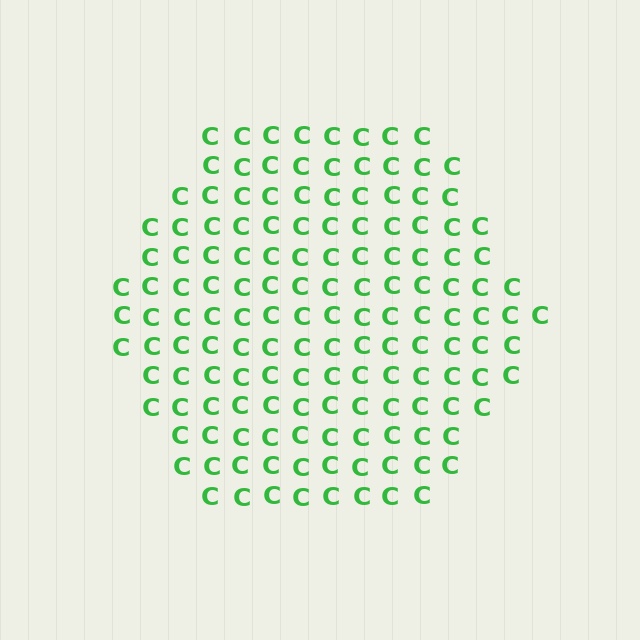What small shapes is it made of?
It is made of small letter C's.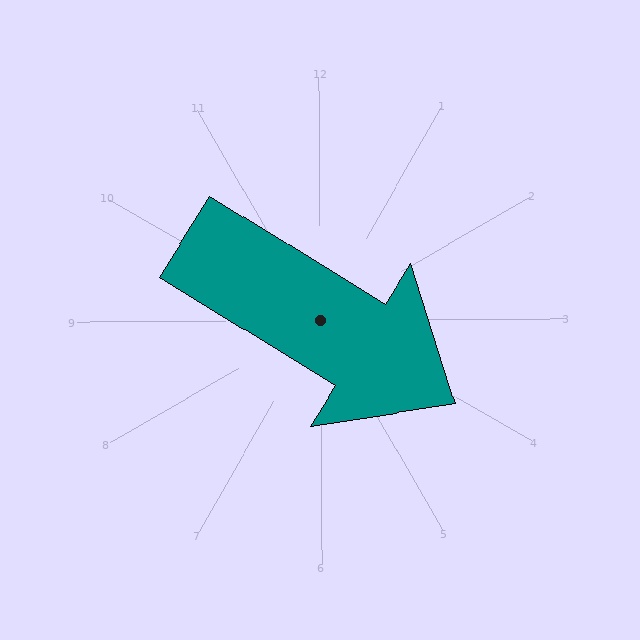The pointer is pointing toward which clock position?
Roughly 4 o'clock.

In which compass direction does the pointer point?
Southeast.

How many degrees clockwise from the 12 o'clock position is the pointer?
Approximately 122 degrees.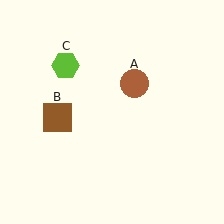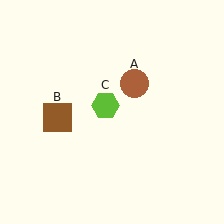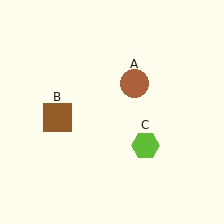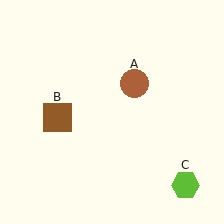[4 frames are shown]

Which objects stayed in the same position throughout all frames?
Brown circle (object A) and brown square (object B) remained stationary.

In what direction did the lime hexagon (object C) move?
The lime hexagon (object C) moved down and to the right.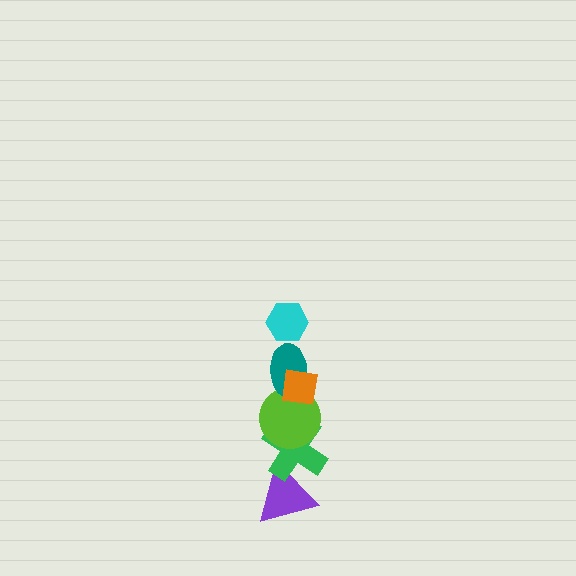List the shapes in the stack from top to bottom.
From top to bottom: the cyan hexagon, the orange square, the teal ellipse, the lime circle, the green cross, the purple triangle.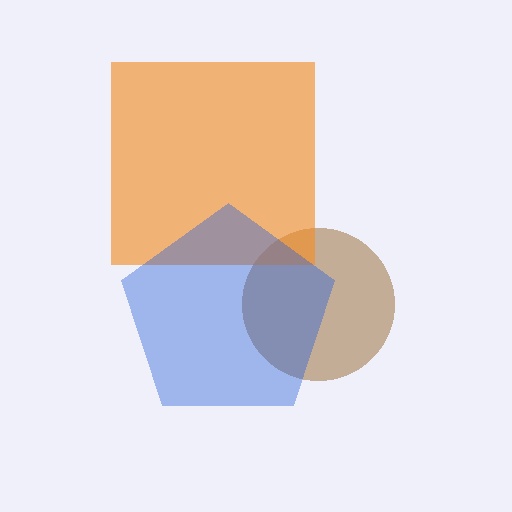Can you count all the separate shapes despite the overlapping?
Yes, there are 3 separate shapes.